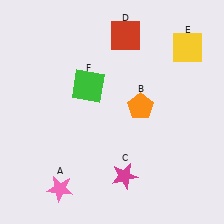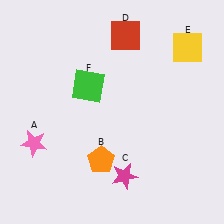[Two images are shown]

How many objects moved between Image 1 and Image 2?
2 objects moved between the two images.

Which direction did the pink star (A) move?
The pink star (A) moved up.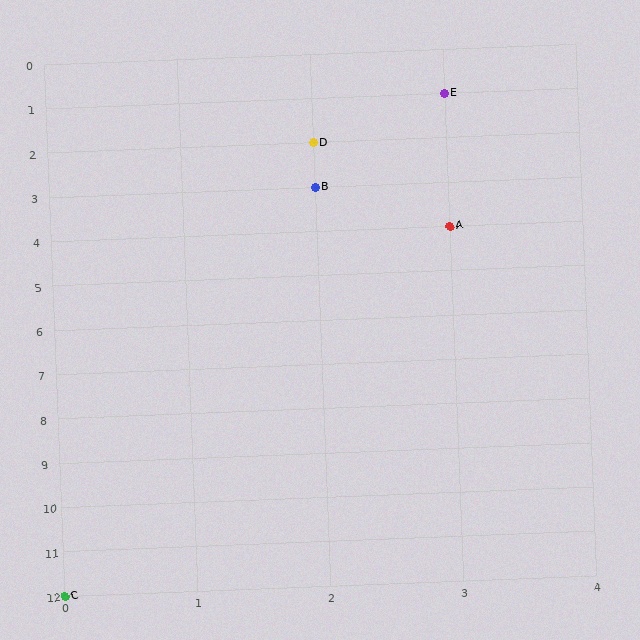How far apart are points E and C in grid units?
Points E and C are 3 columns and 11 rows apart (about 11.4 grid units diagonally).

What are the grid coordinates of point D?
Point D is at grid coordinates (2, 2).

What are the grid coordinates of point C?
Point C is at grid coordinates (0, 12).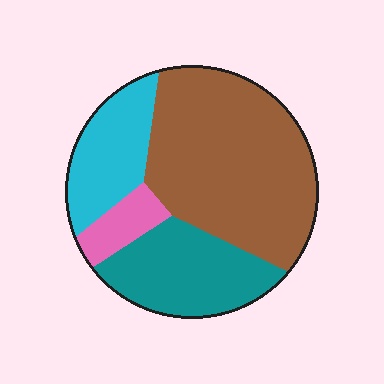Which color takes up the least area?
Pink, at roughly 5%.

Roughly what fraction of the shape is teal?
Teal covers about 25% of the shape.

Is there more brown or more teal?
Brown.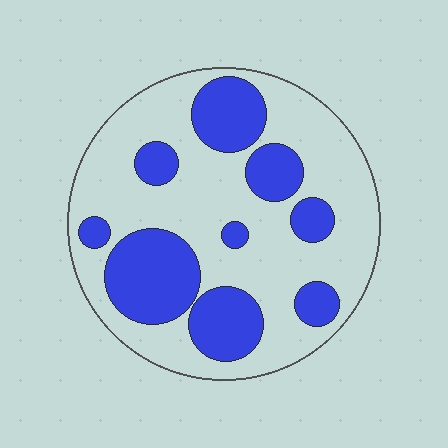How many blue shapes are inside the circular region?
9.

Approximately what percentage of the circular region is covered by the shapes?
Approximately 35%.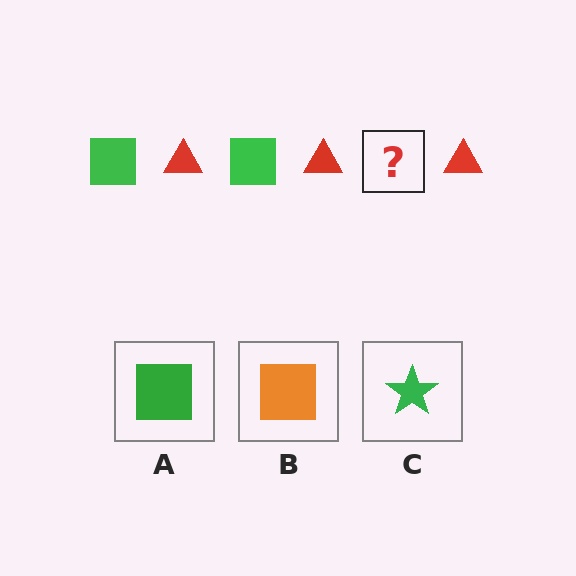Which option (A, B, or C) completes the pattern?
A.